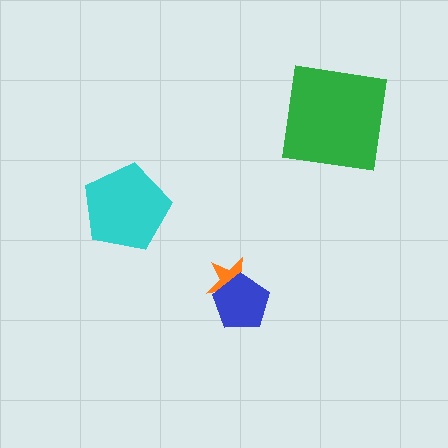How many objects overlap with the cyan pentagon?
0 objects overlap with the cyan pentagon.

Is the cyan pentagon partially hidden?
No, no other shape covers it.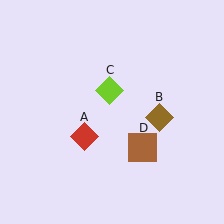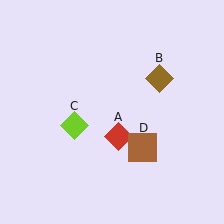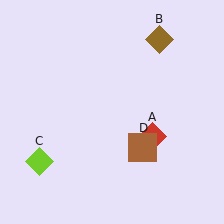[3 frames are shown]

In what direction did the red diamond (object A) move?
The red diamond (object A) moved right.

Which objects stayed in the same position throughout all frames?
Brown square (object D) remained stationary.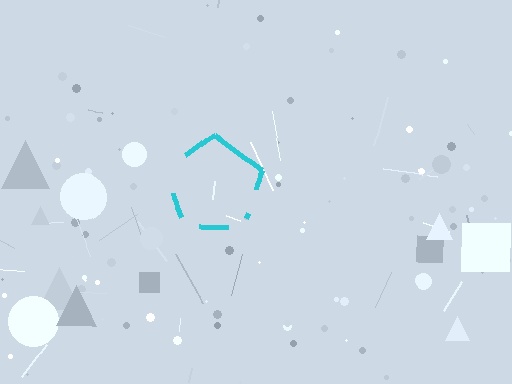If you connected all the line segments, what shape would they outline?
They would outline a pentagon.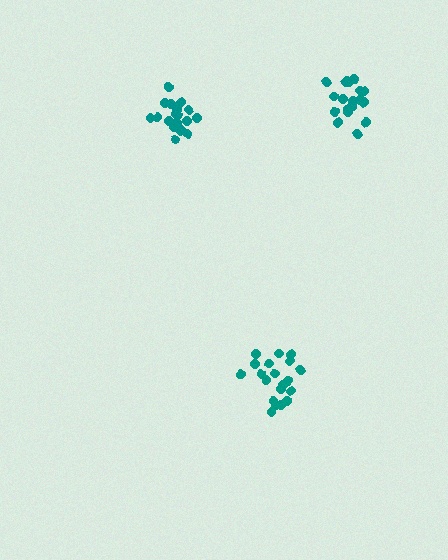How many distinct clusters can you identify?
There are 3 distinct clusters.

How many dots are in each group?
Group 1: 20 dots, Group 2: 19 dots, Group 3: 19 dots (58 total).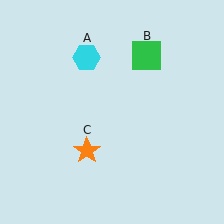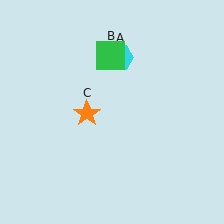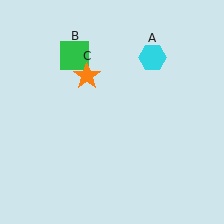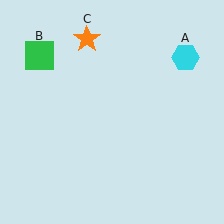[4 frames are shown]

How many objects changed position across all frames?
3 objects changed position: cyan hexagon (object A), green square (object B), orange star (object C).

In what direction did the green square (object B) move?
The green square (object B) moved left.